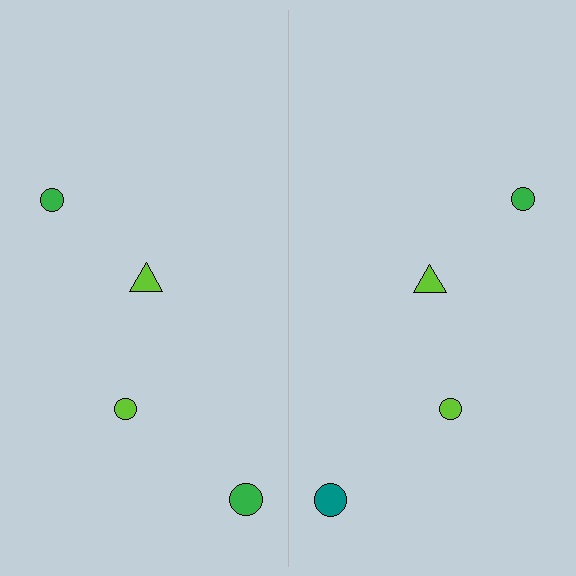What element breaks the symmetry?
The teal circle on the right side breaks the symmetry — its mirror counterpart is green.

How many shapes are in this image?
There are 8 shapes in this image.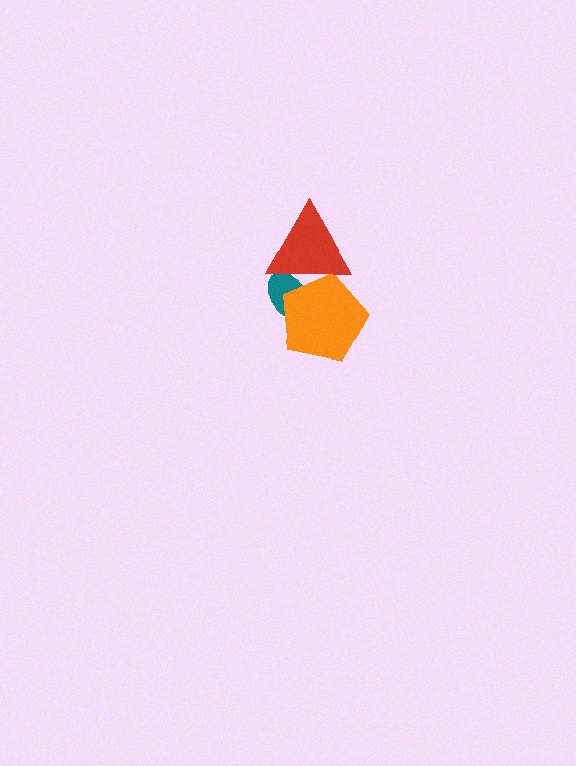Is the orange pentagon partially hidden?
Yes, it is partially covered by another shape.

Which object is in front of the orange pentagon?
The red triangle is in front of the orange pentagon.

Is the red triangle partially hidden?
No, no other shape covers it.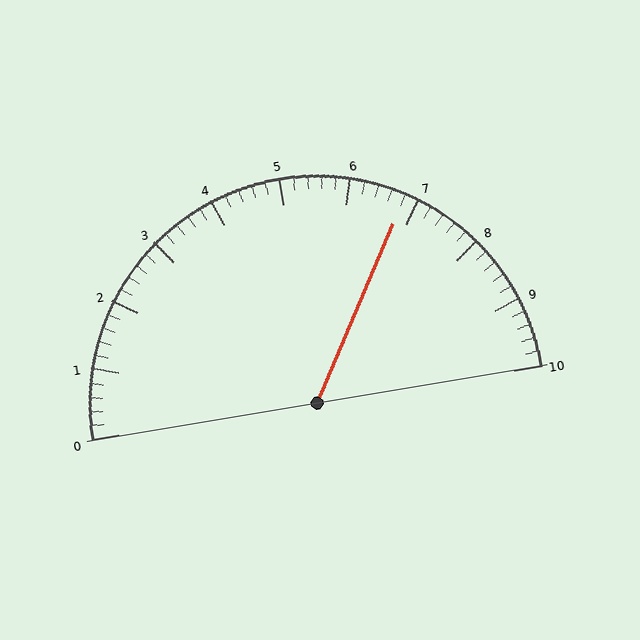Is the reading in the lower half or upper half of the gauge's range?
The reading is in the upper half of the range (0 to 10).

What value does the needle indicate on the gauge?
The needle indicates approximately 6.8.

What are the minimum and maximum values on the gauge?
The gauge ranges from 0 to 10.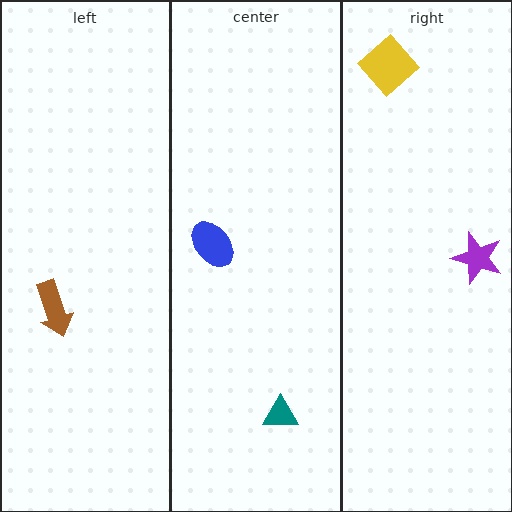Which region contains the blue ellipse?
The center region.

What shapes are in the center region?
The teal triangle, the blue ellipse.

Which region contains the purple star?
The right region.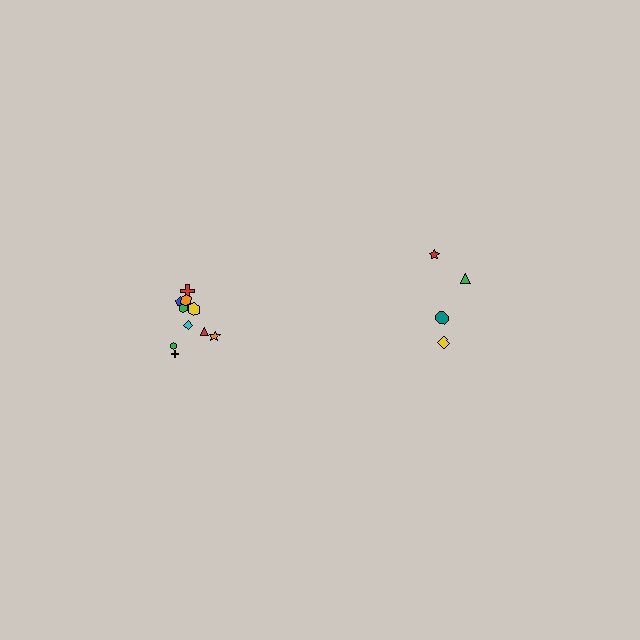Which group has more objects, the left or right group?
The left group.